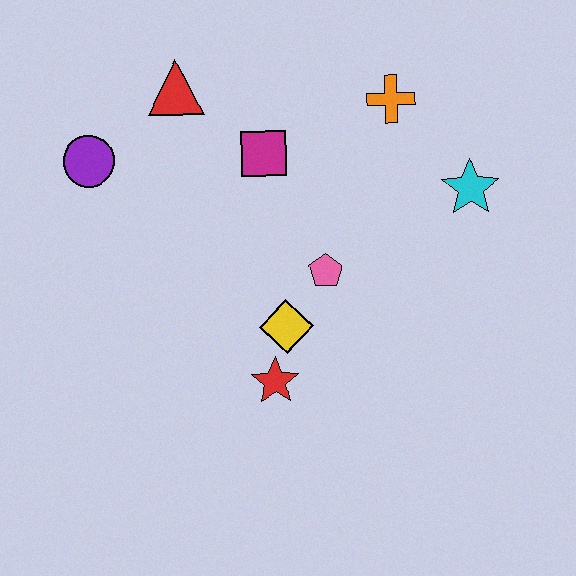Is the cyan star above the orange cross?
No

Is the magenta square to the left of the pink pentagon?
Yes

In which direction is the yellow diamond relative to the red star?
The yellow diamond is above the red star.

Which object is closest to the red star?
The yellow diamond is closest to the red star.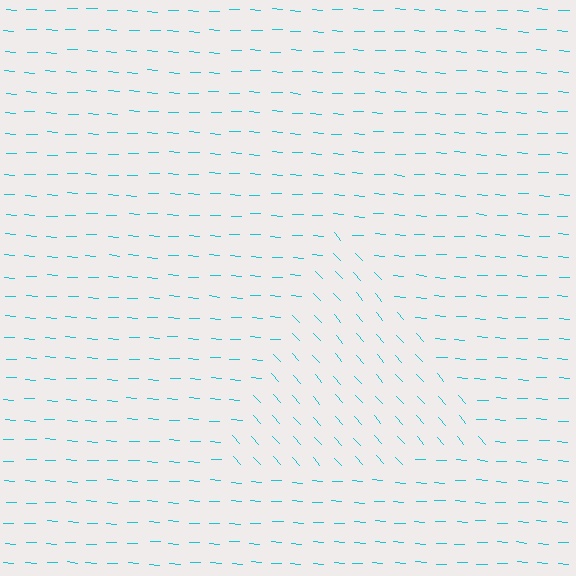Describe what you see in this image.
The image is filled with small cyan line segments. A triangle region in the image has lines oriented differently from the surrounding lines, creating a visible texture boundary.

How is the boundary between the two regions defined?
The boundary is defined purely by a change in line orientation (approximately 45 degrees difference). All lines are the same color and thickness.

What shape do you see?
I see a triangle.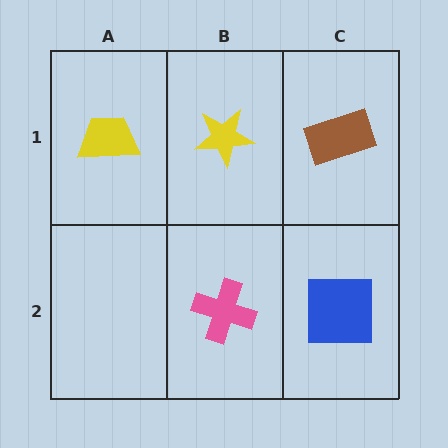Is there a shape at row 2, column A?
No, that cell is empty.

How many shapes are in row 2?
2 shapes.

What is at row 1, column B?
A yellow star.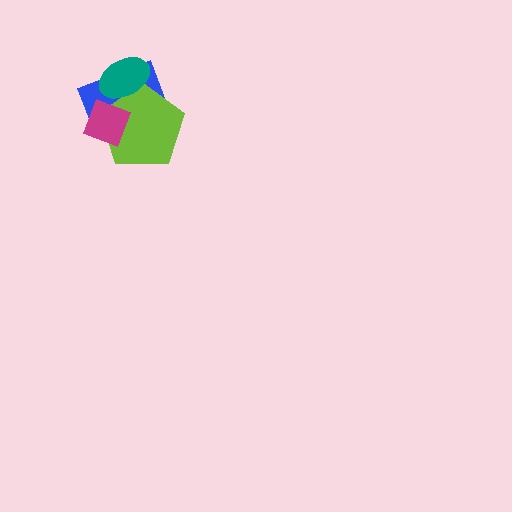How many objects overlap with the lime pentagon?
3 objects overlap with the lime pentagon.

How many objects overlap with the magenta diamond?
2 objects overlap with the magenta diamond.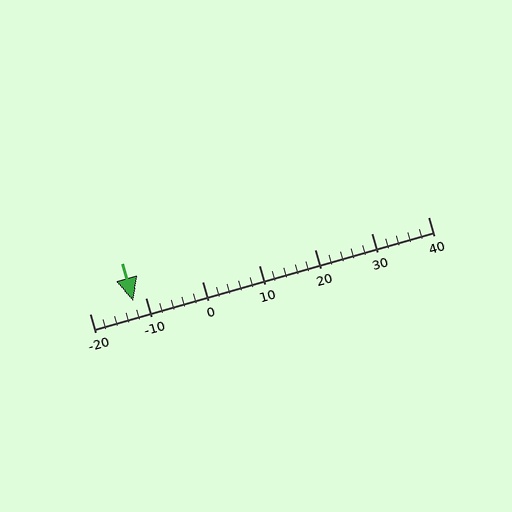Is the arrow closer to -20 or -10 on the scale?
The arrow is closer to -10.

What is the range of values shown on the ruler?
The ruler shows values from -20 to 40.